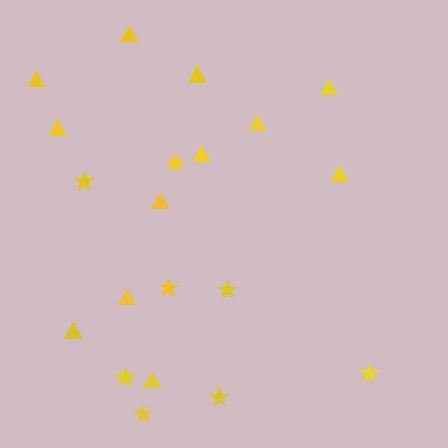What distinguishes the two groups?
There are 2 groups: one group of triangles (12) and one group of stars (8).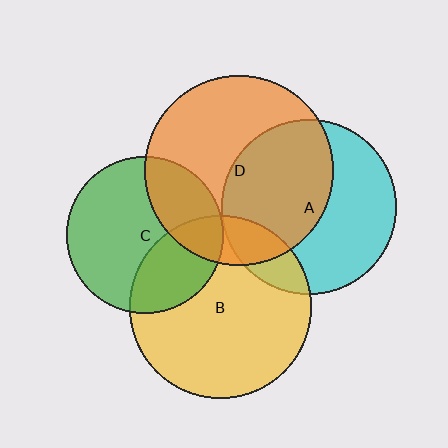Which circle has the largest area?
Circle D (orange).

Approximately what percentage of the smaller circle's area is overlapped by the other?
Approximately 15%.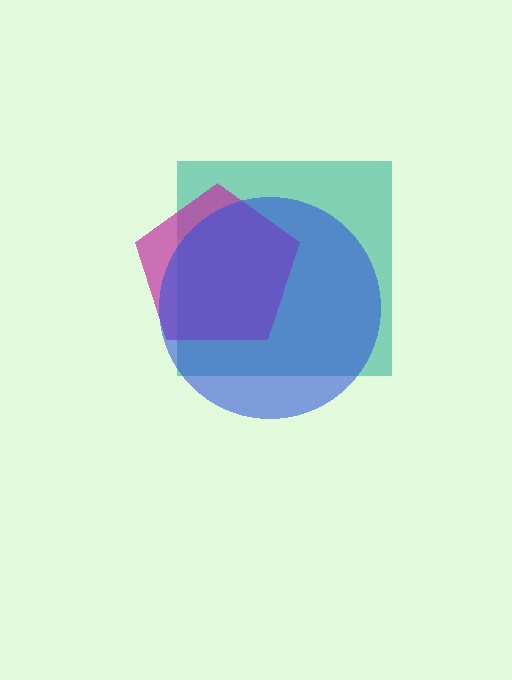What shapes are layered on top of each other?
The layered shapes are: a teal square, a magenta pentagon, a blue circle.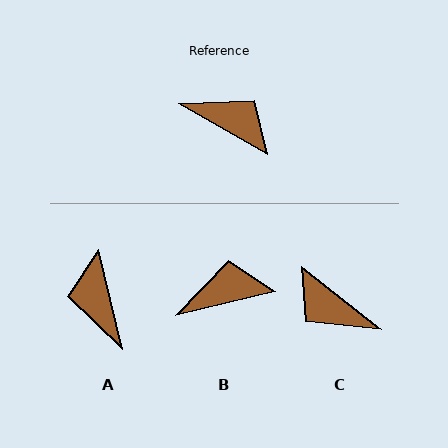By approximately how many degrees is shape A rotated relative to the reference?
Approximately 133 degrees counter-clockwise.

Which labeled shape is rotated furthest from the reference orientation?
C, about 171 degrees away.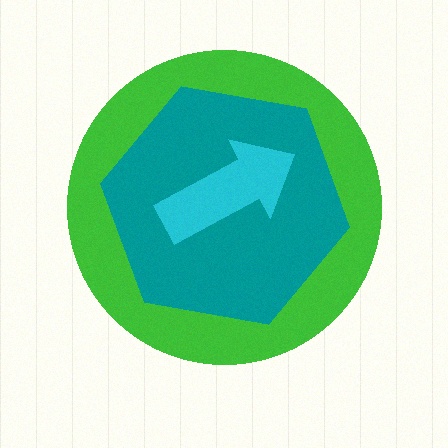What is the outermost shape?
The green circle.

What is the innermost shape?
The cyan arrow.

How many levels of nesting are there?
3.